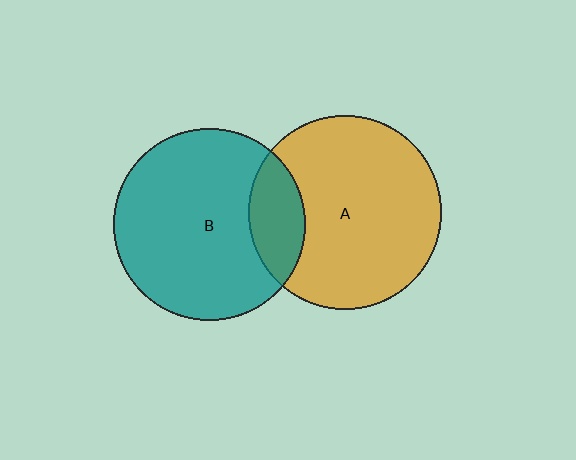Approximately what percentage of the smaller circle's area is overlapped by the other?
Approximately 20%.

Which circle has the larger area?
Circle A (orange).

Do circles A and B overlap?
Yes.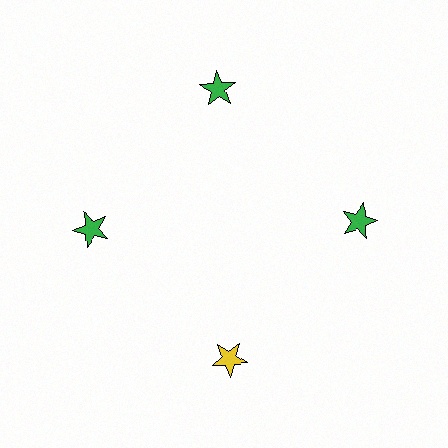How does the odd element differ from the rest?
It has a different color: yellow instead of green.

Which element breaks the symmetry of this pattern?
The yellow star at roughly the 6 o'clock position breaks the symmetry. All other shapes are green stars.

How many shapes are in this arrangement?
There are 4 shapes arranged in a ring pattern.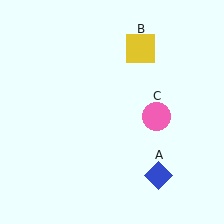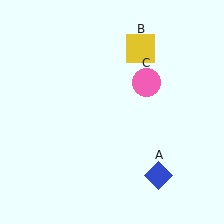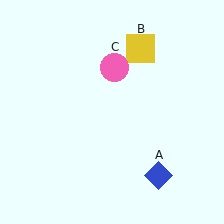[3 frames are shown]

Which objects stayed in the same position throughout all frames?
Blue diamond (object A) and yellow square (object B) remained stationary.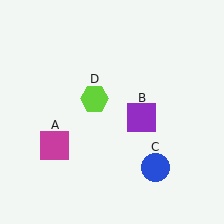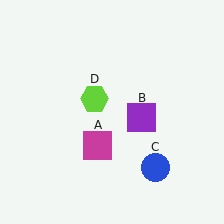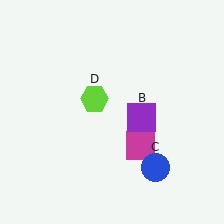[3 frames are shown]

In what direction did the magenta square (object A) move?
The magenta square (object A) moved right.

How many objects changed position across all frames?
1 object changed position: magenta square (object A).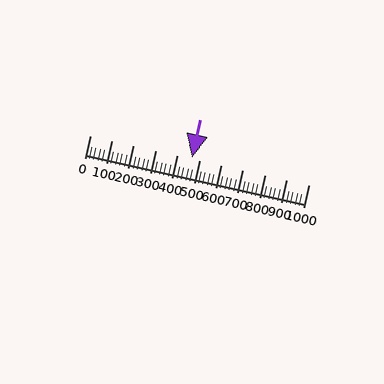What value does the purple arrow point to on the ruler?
The purple arrow points to approximately 467.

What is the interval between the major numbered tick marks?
The major tick marks are spaced 100 units apart.